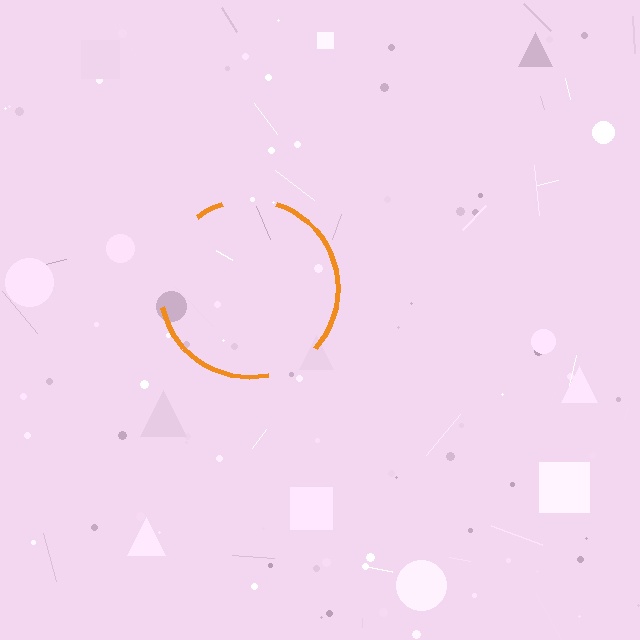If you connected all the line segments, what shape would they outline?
They would outline a circle.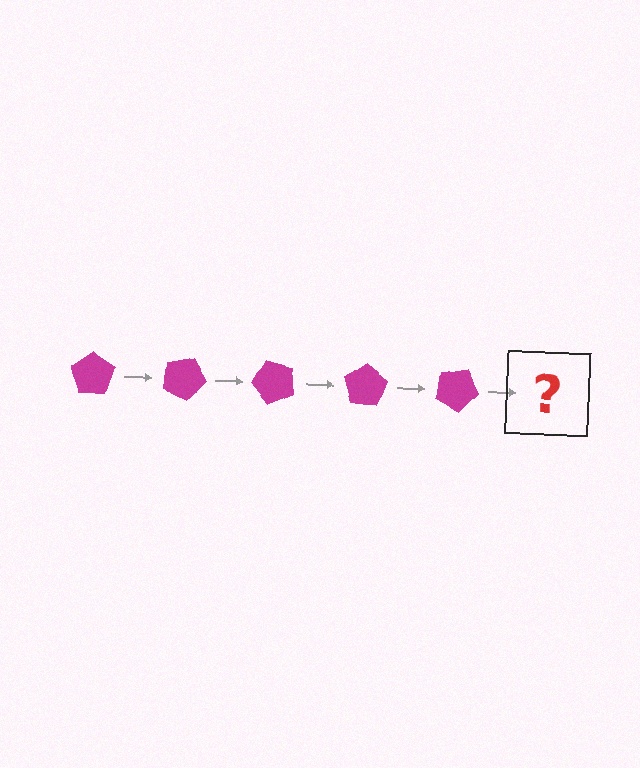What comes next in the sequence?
The next element should be a magenta pentagon rotated 125 degrees.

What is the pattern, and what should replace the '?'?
The pattern is that the pentagon rotates 25 degrees each step. The '?' should be a magenta pentagon rotated 125 degrees.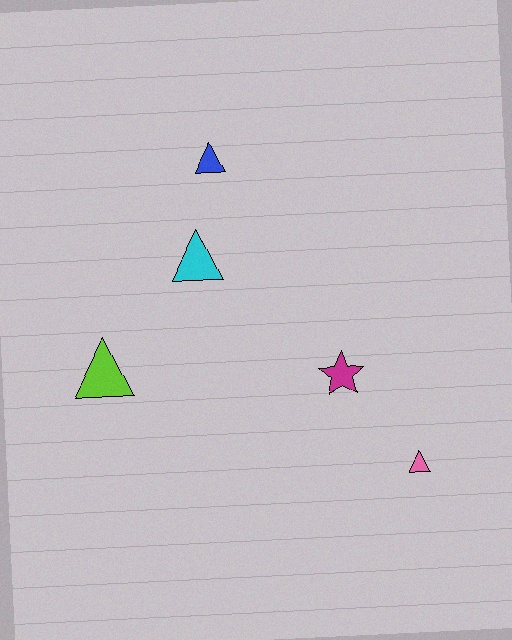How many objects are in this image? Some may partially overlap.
There are 5 objects.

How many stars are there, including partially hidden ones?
There is 1 star.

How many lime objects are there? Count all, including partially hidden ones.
There is 1 lime object.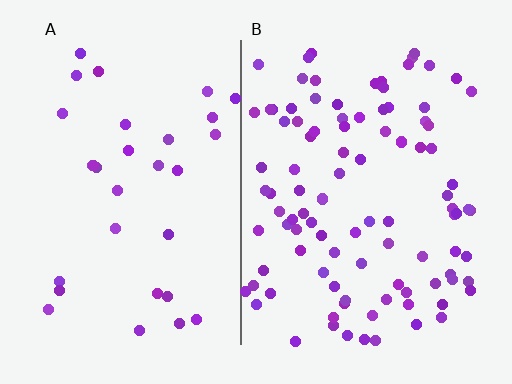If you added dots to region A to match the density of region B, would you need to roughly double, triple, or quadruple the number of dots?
Approximately triple.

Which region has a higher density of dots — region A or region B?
B (the right).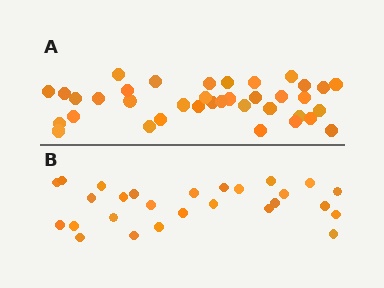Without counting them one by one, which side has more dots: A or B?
Region A (the top region) has more dots.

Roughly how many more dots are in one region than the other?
Region A has roughly 10 or so more dots than region B.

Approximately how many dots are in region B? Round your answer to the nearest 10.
About 30 dots. (The exact count is 27, which rounds to 30.)